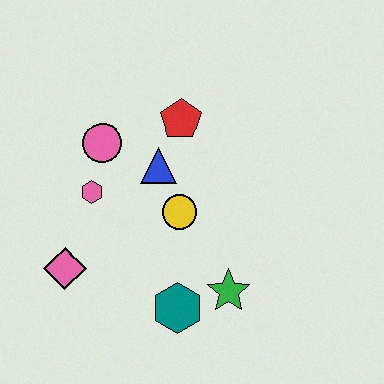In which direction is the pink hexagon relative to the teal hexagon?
The pink hexagon is above the teal hexagon.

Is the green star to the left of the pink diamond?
No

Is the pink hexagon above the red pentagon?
No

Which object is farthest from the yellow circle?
The pink diamond is farthest from the yellow circle.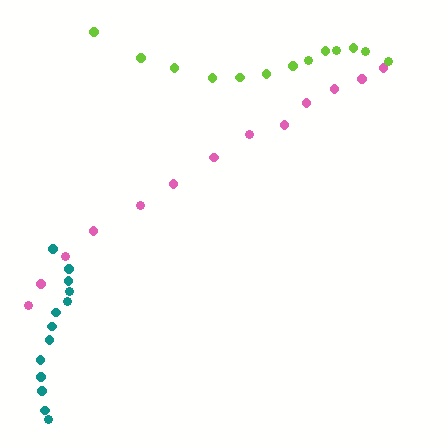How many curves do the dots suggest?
There are 3 distinct paths.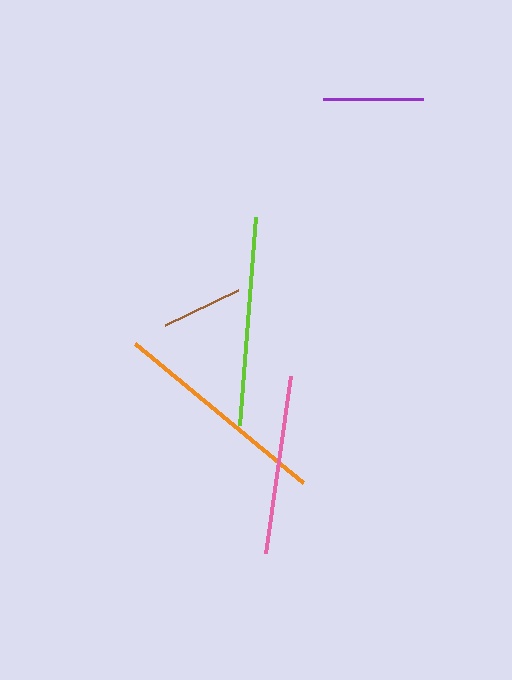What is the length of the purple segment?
The purple segment is approximately 101 pixels long.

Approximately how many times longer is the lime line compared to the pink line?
The lime line is approximately 1.2 times the length of the pink line.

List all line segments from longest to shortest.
From longest to shortest: orange, lime, pink, purple, brown.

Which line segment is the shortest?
The brown line is the shortest at approximately 80 pixels.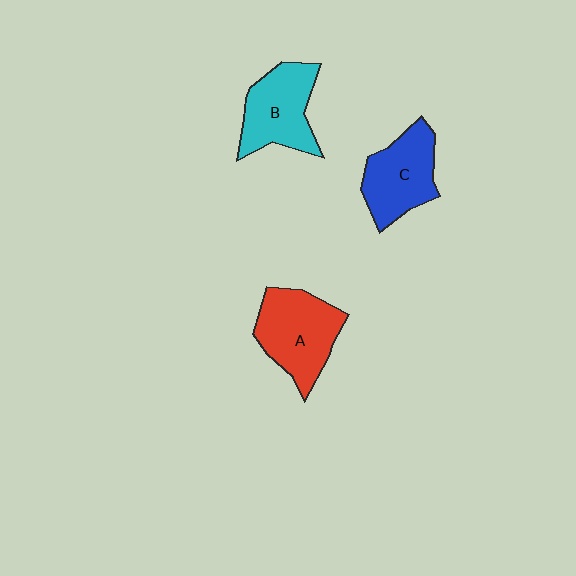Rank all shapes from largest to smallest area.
From largest to smallest: A (red), B (cyan), C (blue).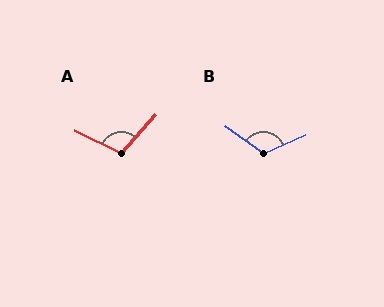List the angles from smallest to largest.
A (104°), B (120°).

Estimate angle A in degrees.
Approximately 104 degrees.